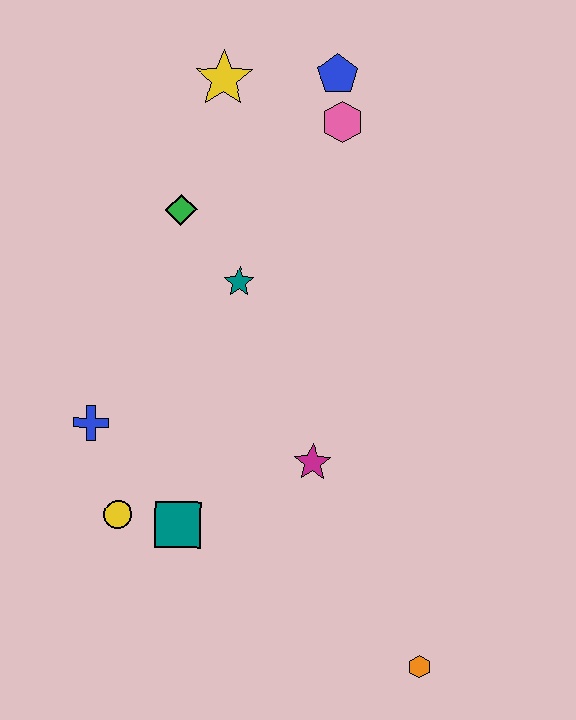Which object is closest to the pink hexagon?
The blue pentagon is closest to the pink hexagon.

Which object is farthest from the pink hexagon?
The orange hexagon is farthest from the pink hexagon.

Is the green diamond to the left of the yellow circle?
No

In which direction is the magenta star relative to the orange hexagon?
The magenta star is above the orange hexagon.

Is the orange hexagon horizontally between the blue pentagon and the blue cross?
No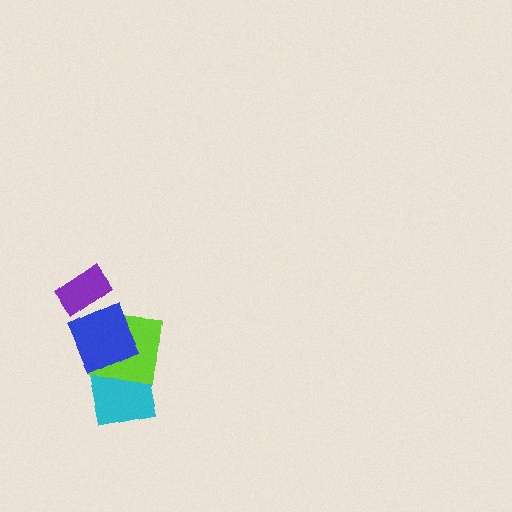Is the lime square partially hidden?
Yes, it is partially covered by another shape.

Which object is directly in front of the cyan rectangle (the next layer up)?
The lime square is directly in front of the cyan rectangle.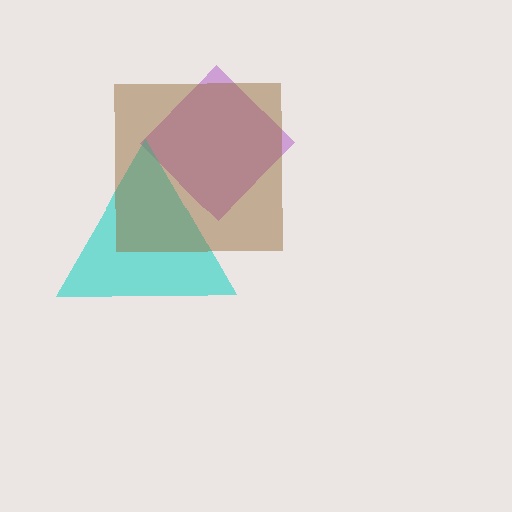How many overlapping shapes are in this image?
There are 3 overlapping shapes in the image.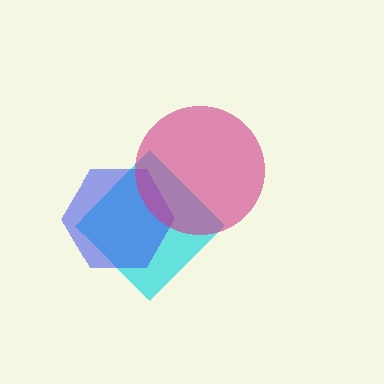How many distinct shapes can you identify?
There are 3 distinct shapes: a cyan diamond, a blue hexagon, a magenta circle.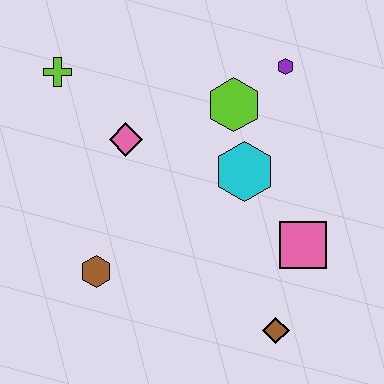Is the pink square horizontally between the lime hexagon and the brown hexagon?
No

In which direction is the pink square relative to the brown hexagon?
The pink square is to the right of the brown hexagon.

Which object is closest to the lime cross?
The pink diamond is closest to the lime cross.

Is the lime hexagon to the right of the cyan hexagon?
No